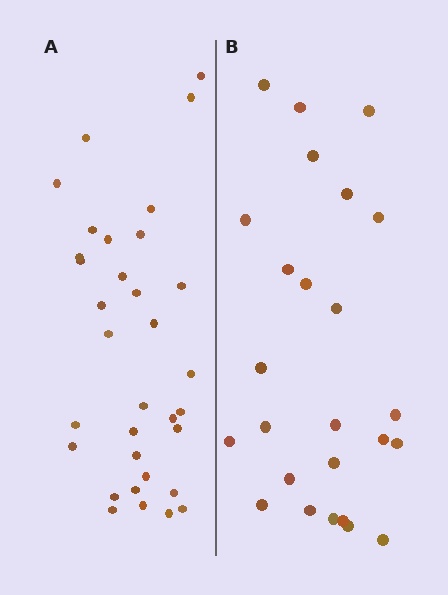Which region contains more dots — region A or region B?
Region A (the left region) has more dots.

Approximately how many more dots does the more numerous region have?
Region A has roughly 8 or so more dots than region B.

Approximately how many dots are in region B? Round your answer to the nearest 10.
About 20 dots. (The exact count is 25, which rounds to 20.)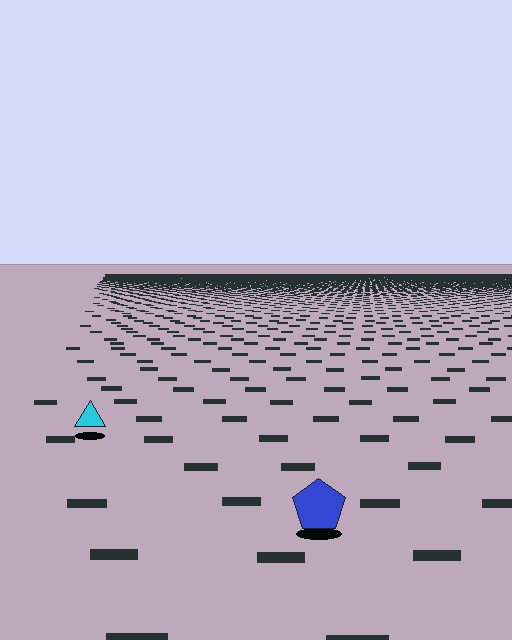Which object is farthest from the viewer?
The cyan triangle is farthest from the viewer. It appears smaller and the ground texture around it is denser.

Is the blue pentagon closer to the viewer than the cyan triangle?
Yes. The blue pentagon is closer — you can tell from the texture gradient: the ground texture is coarser near it.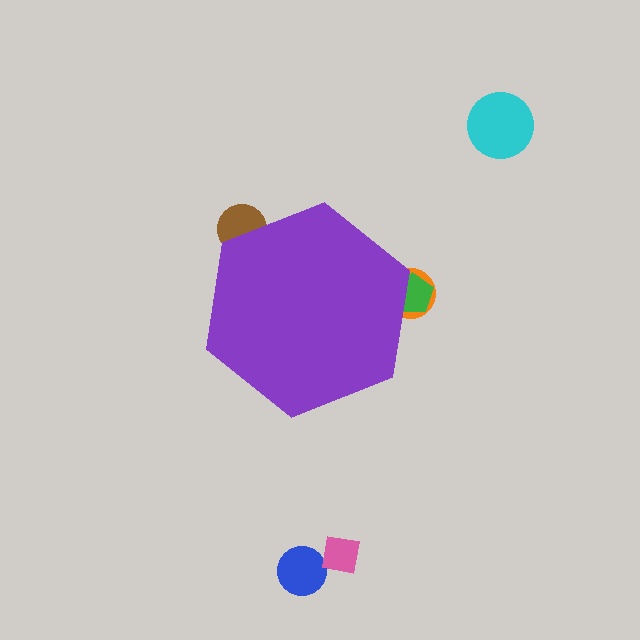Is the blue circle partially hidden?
No, the blue circle is fully visible.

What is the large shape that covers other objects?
A purple hexagon.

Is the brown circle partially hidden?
Yes, the brown circle is partially hidden behind the purple hexagon.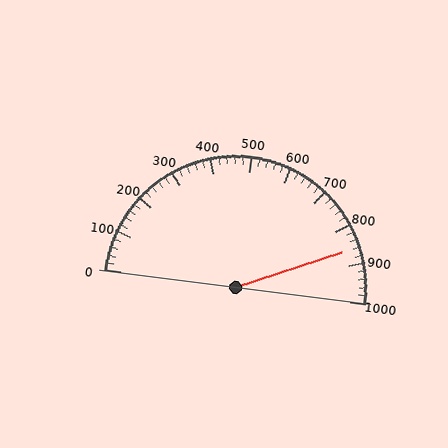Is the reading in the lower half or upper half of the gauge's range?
The reading is in the upper half of the range (0 to 1000).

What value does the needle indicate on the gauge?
The needle indicates approximately 860.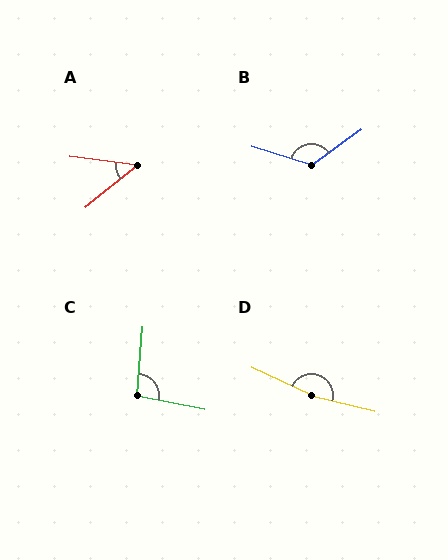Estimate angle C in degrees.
Approximately 97 degrees.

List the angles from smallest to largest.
A (46°), C (97°), B (128°), D (169°).